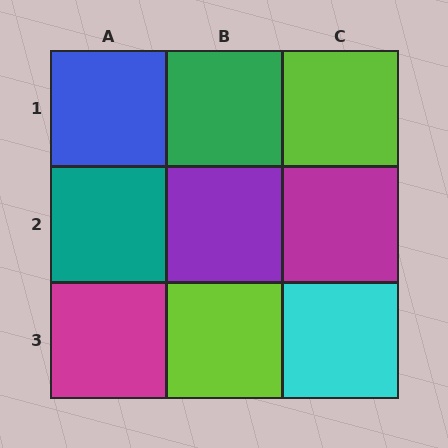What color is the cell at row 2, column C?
Magenta.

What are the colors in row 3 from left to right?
Magenta, lime, cyan.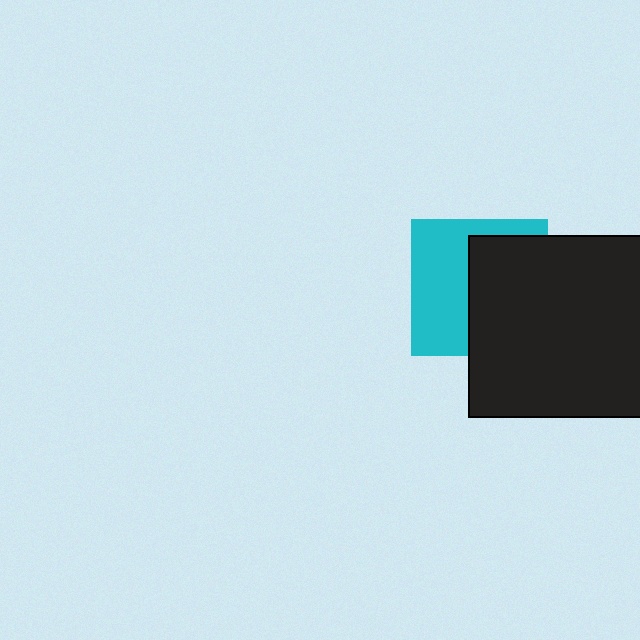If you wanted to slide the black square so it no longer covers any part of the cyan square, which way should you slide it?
Slide it right — that is the most direct way to separate the two shapes.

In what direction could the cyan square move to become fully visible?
The cyan square could move left. That would shift it out from behind the black square entirely.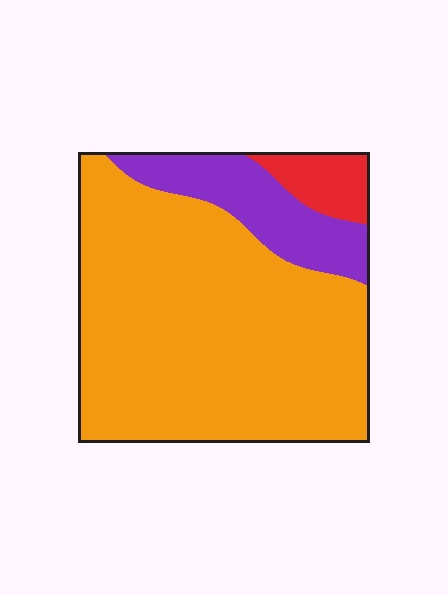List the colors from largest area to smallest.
From largest to smallest: orange, purple, red.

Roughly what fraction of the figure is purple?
Purple takes up less than a quarter of the figure.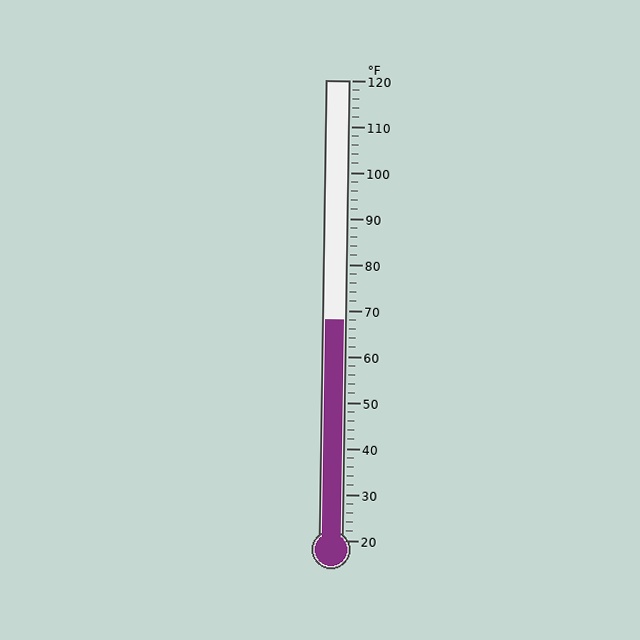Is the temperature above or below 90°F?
The temperature is below 90°F.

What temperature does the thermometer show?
The thermometer shows approximately 68°F.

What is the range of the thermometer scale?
The thermometer scale ranges from 20°F to 120°F.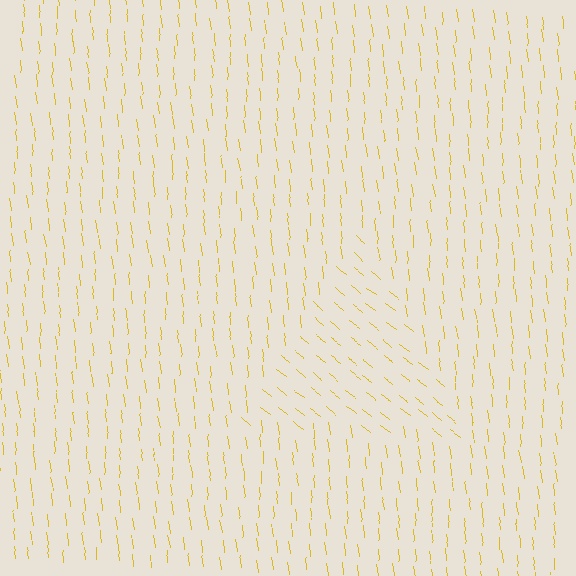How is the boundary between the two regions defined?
The boundary is defined purely by a change in line orientation (approximately 45 degrees difference). All lines are the same color and thickness.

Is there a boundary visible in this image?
Yes, there is a texture boundary formed by a change in line orientation.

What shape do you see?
I see a triangle.